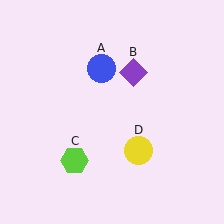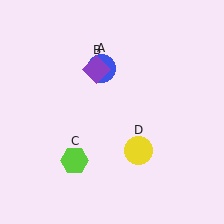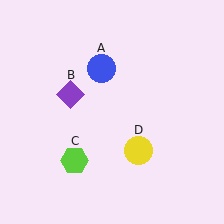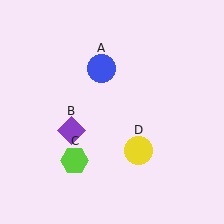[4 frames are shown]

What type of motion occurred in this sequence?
The purple diamond (object B) rotated counterclockwise around the center of the scene.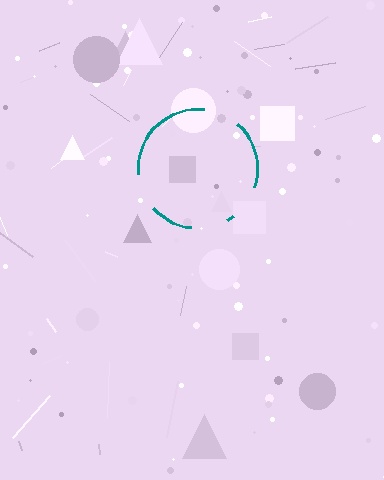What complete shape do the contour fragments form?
The contour fragments form a circle.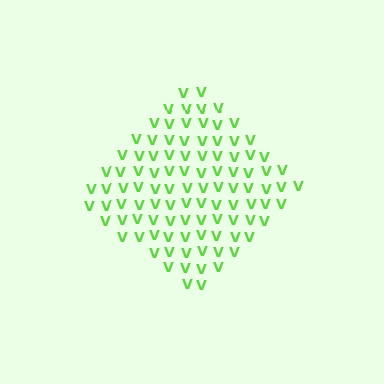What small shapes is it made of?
It is made of small letter V's.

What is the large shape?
The large shape is a diamond.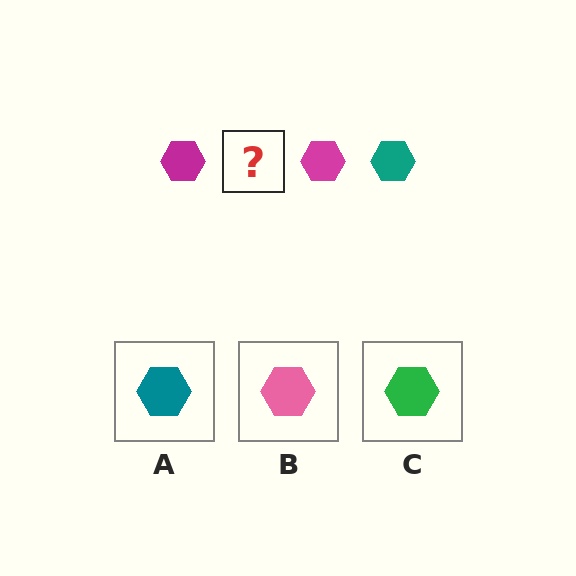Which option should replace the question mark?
Option A.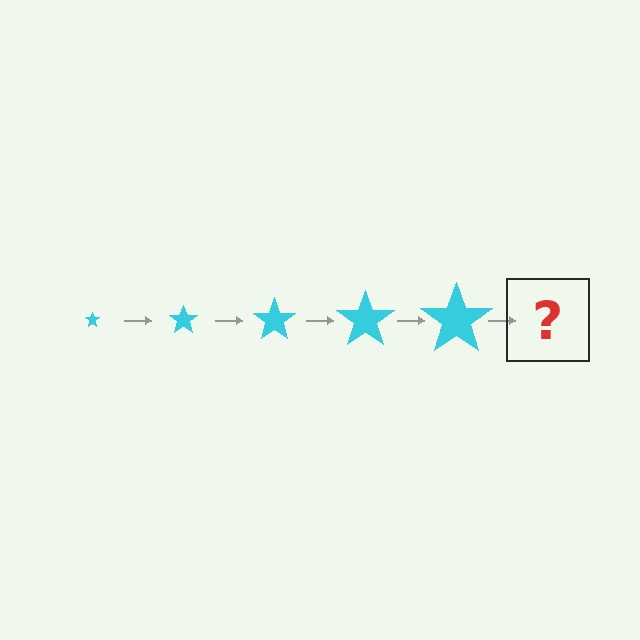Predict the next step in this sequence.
The next step is a cyan star, larger than the previous one.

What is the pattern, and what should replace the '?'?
The pattern is that the star gets progressively larger each step. The '?' should be a cyan star, larger than the previous one.